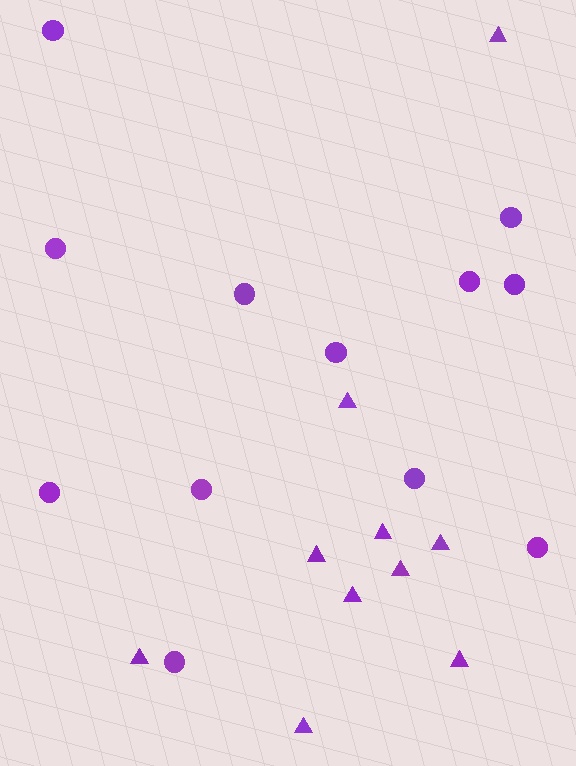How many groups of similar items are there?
There are 2 groups: one group of circles (12) and one group of triangles (10).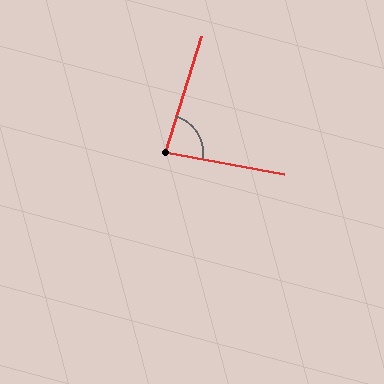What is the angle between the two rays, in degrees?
Approximately 83 degrees.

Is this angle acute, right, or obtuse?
It is acute.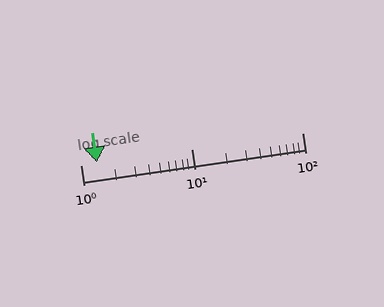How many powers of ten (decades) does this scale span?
The scale spans 2 decades, from 1 to 100.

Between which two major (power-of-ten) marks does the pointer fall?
The pointer is between 1 and 10.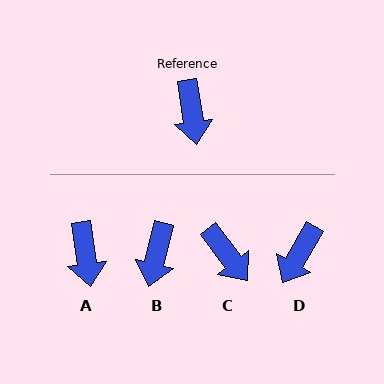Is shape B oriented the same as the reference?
No, it is off by about 22 degrees.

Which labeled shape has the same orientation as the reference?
A.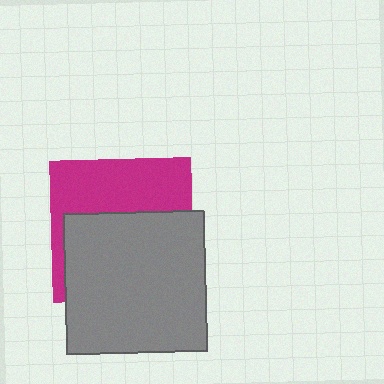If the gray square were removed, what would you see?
You would see the complete magenta square.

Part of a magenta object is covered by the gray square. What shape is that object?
It is a square.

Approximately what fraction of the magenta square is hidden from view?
Roughly 58% of the magenta square is hidden behind the gray square.